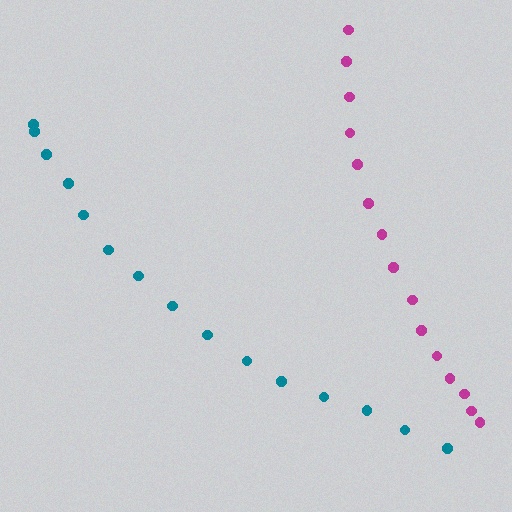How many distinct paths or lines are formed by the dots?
There are 2 distinct paths.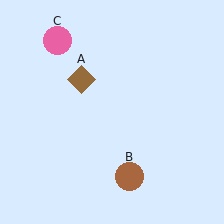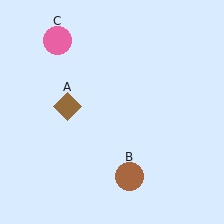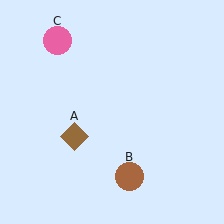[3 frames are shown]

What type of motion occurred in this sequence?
The brown diamond (object A) rotated counterclockwise around the center of the scene.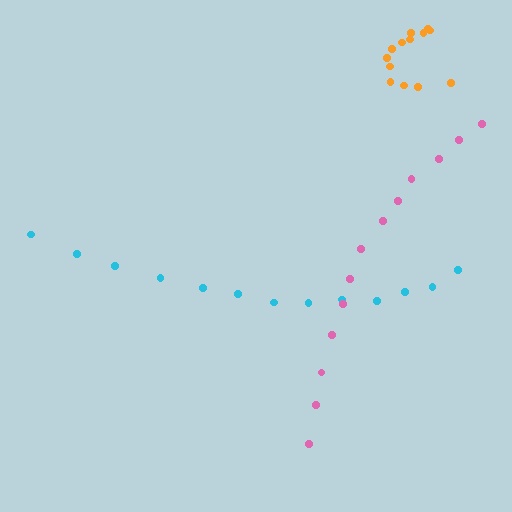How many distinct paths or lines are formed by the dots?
There are 3 distinct paths.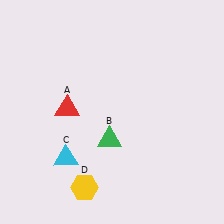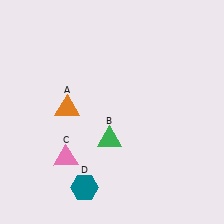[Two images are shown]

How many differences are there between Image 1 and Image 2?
There are 3 differences between the two images.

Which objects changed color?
A changed from red to orange. C changed from cyan to pink. D changed from yellow to teal.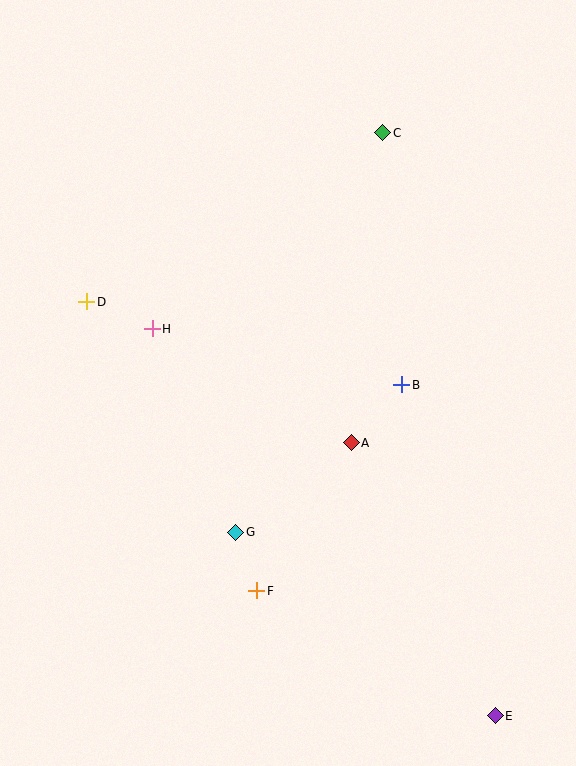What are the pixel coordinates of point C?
Point C is at (383, 133).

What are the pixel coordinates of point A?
Point A is at (351, 443).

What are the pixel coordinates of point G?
Point G is at (236, 532).